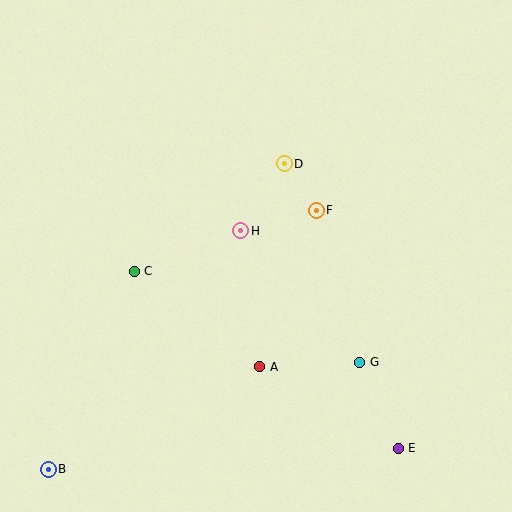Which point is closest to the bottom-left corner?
Point B is closest to the bottom-left corner.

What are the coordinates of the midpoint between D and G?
The midpoint between D and G is at (322, 263).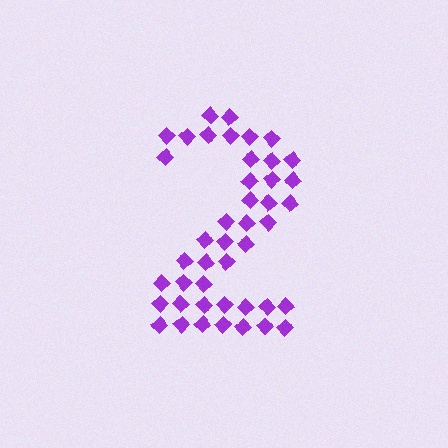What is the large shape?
The large shape is the digit 2.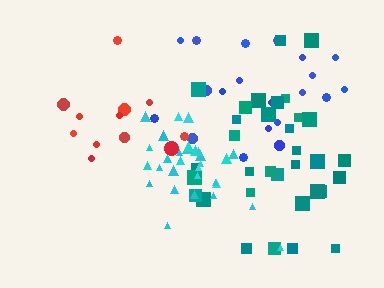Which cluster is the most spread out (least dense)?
Blue.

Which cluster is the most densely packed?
Cyan.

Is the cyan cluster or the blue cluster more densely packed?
Cyan.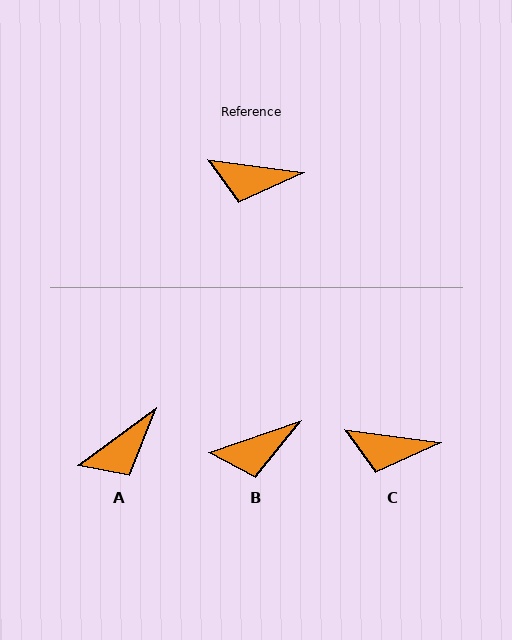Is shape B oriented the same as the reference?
No, it is off by about 27 degrees.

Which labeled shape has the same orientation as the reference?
C.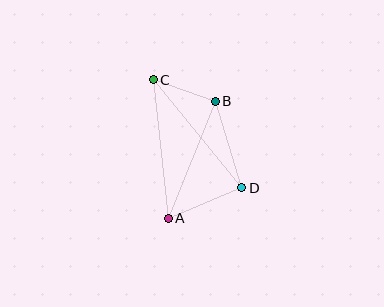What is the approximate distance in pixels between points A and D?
The distance between A and D is approximately 79 pixels.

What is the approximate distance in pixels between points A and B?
The distance between A and B is approximately 126 pixels.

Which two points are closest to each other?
Points B and C are closest to each other.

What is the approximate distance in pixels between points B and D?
The distance between B and D is approximately 91 pixels.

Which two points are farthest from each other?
Points A and C are farthest from each other.